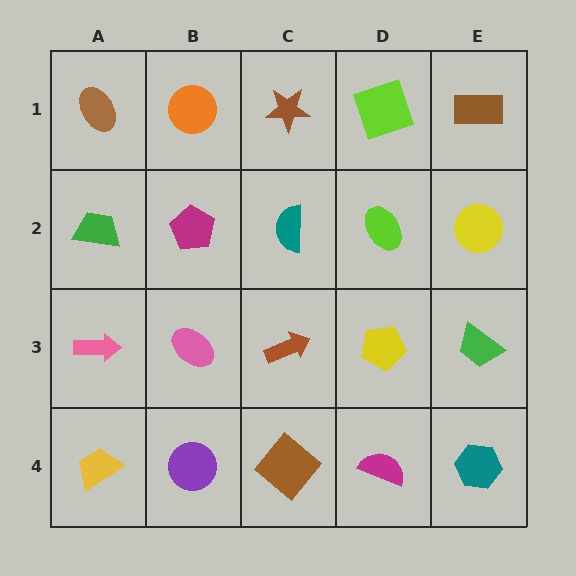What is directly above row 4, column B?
A pink ellipse.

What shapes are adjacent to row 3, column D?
A lime ellipse (row 2, column D), a magenta semicircle (row 4, column D), a brown arrow (row 3, column C), a green trapezoid (row 3, column E).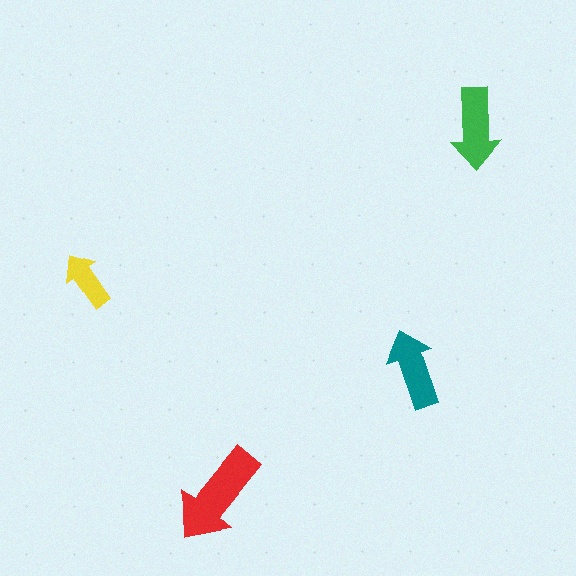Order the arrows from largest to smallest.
the red one, the green one, the teal one, the yellow one.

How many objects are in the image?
There are 4 objects in the image.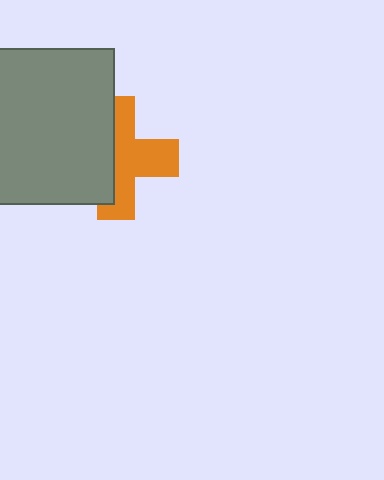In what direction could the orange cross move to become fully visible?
The orange cross could move right. That would shift it out from behind the gray square entirely.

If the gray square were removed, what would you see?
You would see the complete orange cross.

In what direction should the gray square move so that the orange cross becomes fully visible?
The gray square should move left. That is the shortest direction to clear the overlap and leave the orange cross fully visible.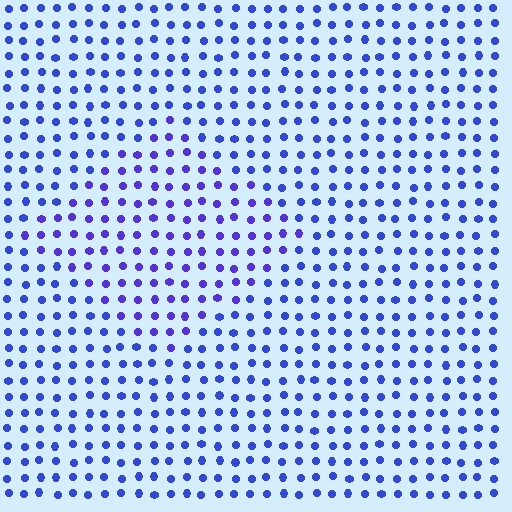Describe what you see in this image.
The image is filled with small blue elements in a uniform arrangement. A diamond-shaped region is visible where the elements are tinted to a slightly different hue, forming a subtle color boundary.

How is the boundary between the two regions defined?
The boundary is defined purely by a slight shift in hue (about 22 degrees). Spacing, size, and orientation are identical on both sides.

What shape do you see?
I see a diamond.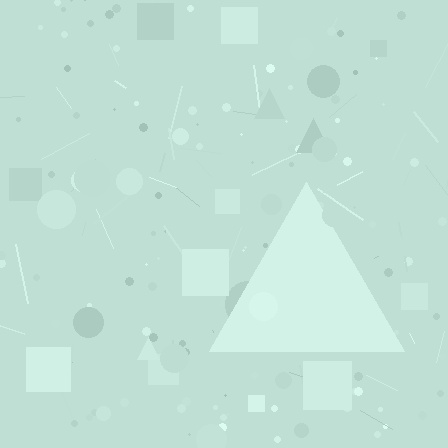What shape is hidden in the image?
A triangle is hidden in the image.